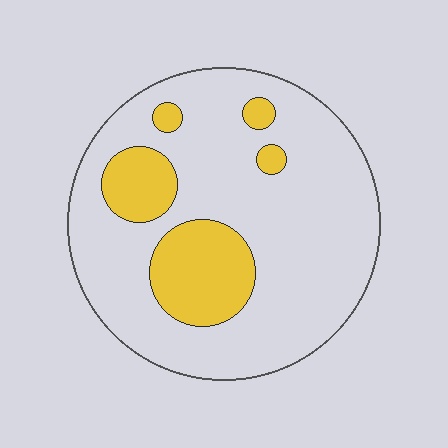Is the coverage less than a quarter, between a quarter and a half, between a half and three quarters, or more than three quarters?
Less than a quarter.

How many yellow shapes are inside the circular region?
5.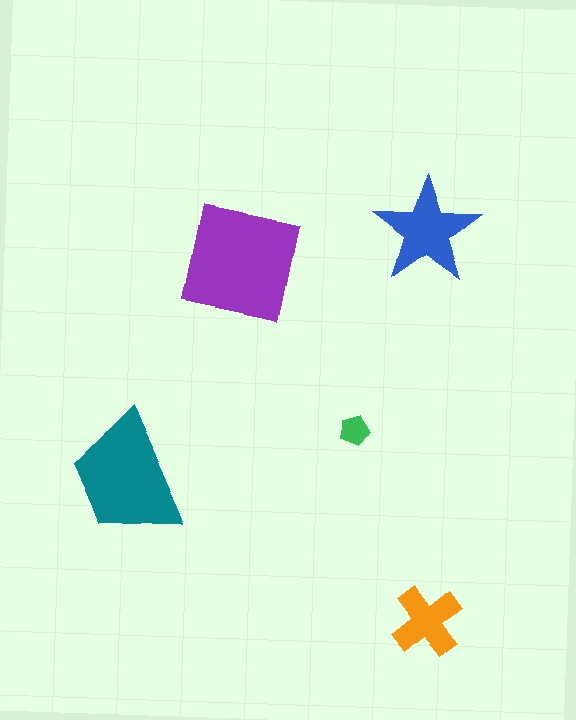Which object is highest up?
The blue star is topmost.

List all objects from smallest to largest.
The green pentagon, the orange cross, the blue star, the teal trapezoid, the purple square.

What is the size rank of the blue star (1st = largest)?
3rd.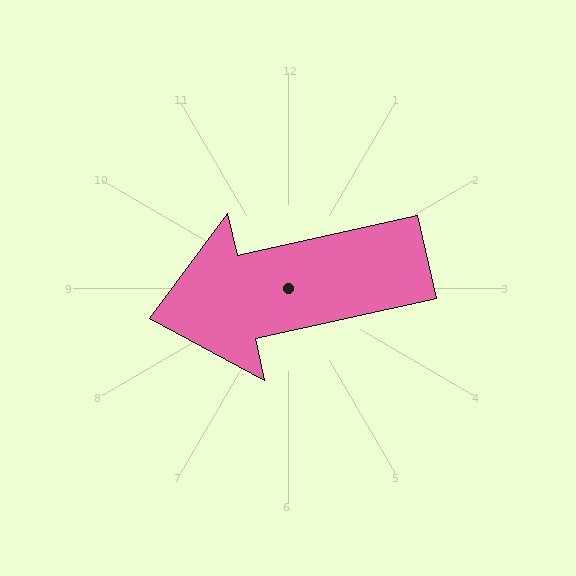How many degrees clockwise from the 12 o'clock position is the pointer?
Approximately 257 degrees.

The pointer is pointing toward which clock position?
Roughly 9 o'clock.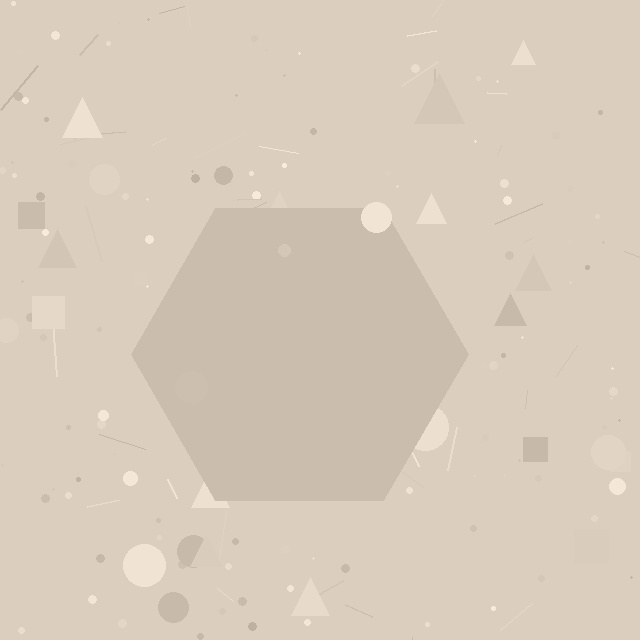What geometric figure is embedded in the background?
A hexagon is embedded in the background.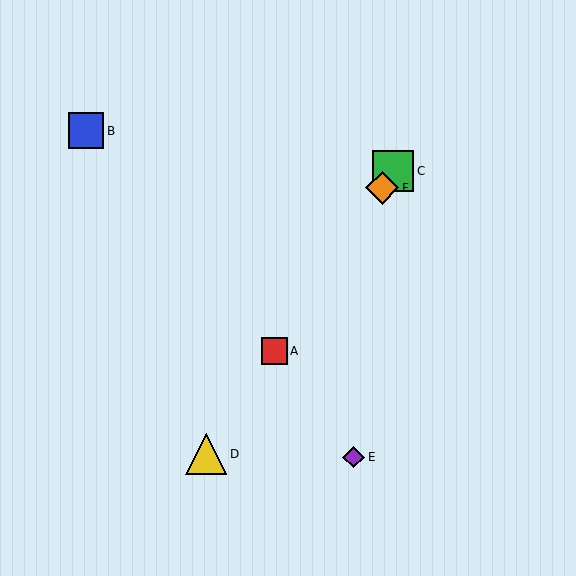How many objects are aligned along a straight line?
4 objects (A, C, D, F) are aligned along a straight line.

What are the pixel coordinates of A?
Object A is at (274, 351).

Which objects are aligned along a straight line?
Objects A, C, D, F are aligned along a straight line.